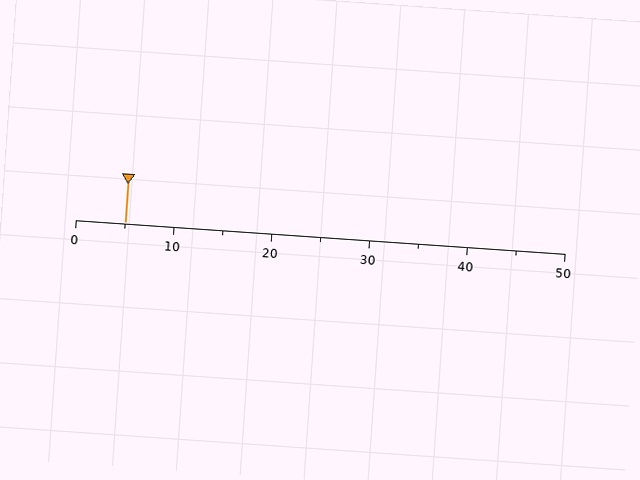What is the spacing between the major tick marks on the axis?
The major ticks are spaced 10 apart.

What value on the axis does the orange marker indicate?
The marker indicates approximately 5.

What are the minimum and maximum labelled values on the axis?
The axis runs from 0 to 50.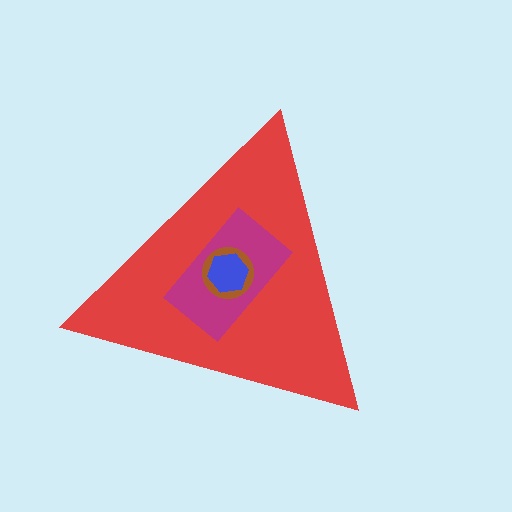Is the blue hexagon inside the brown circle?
Yes.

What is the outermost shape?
The red triangle.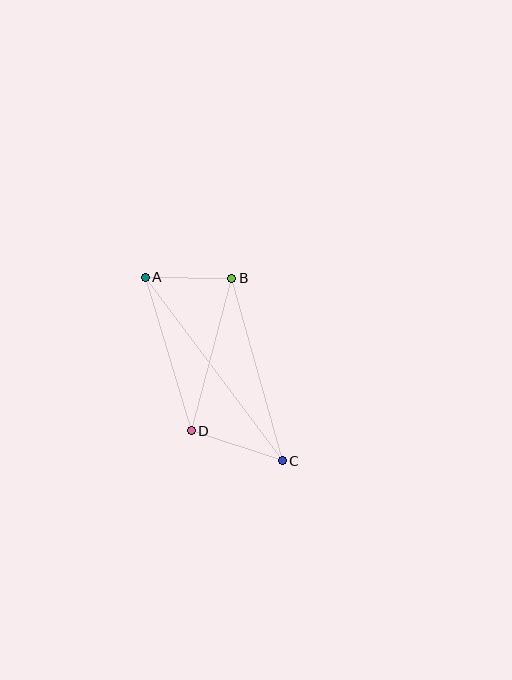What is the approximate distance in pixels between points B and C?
The distance between B and C is approximately 189 pixels.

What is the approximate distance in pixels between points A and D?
The distance between A and D is approximately 160 pixels.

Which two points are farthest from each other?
Points A and C are farthest from each other.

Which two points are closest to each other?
Points A and B are closest to each other.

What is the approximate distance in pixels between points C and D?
The distance between C and D is approximately 96 pixels.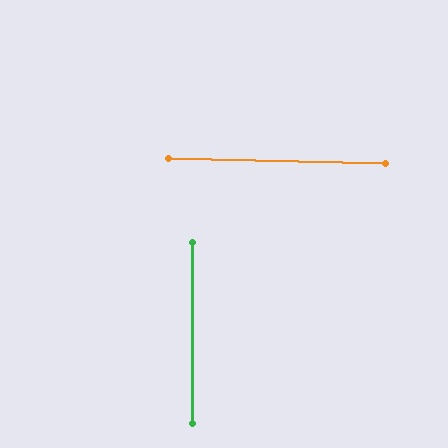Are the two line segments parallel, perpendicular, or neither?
Perpendicular — they meet at approximately 89°.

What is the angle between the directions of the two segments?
Approximately 89 degrees.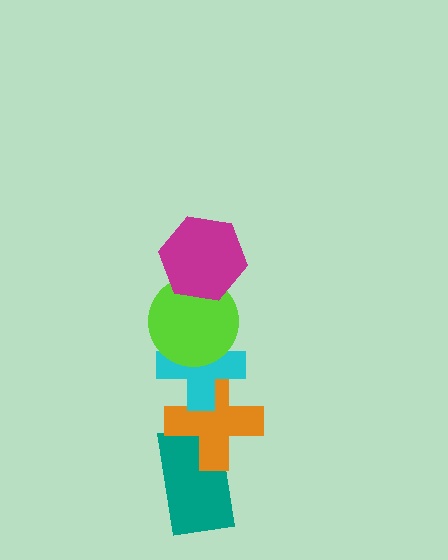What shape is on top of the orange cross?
The cyan cross is on top of the orange cross.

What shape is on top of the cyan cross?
The lime circle is on top of the cyan cross.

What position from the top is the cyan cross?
The cyan cross is 3rd from the top.